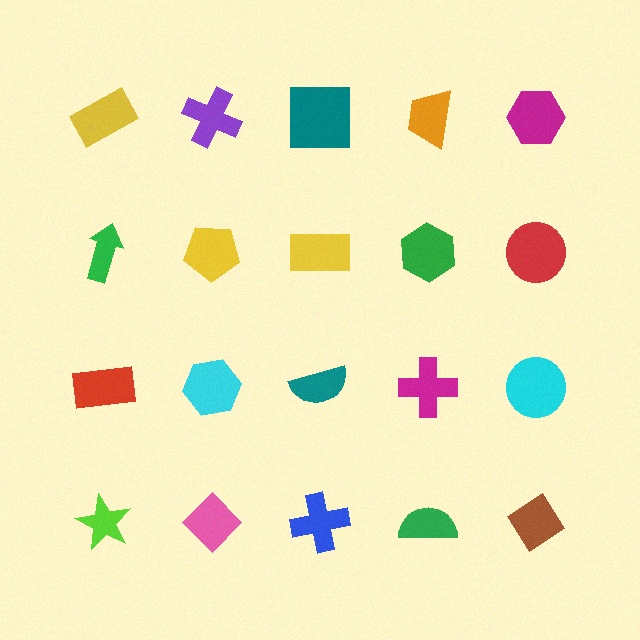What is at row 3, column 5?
A cyan circle.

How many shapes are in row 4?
5 shapes.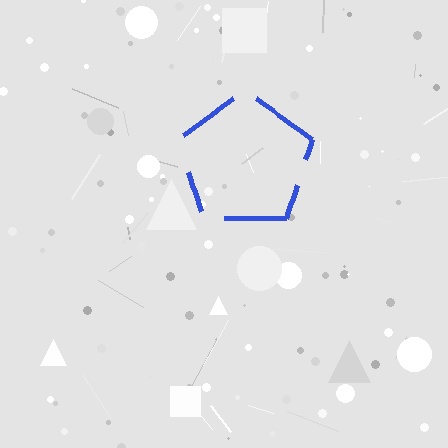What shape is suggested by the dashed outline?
The dashed outline suggests a pentagon.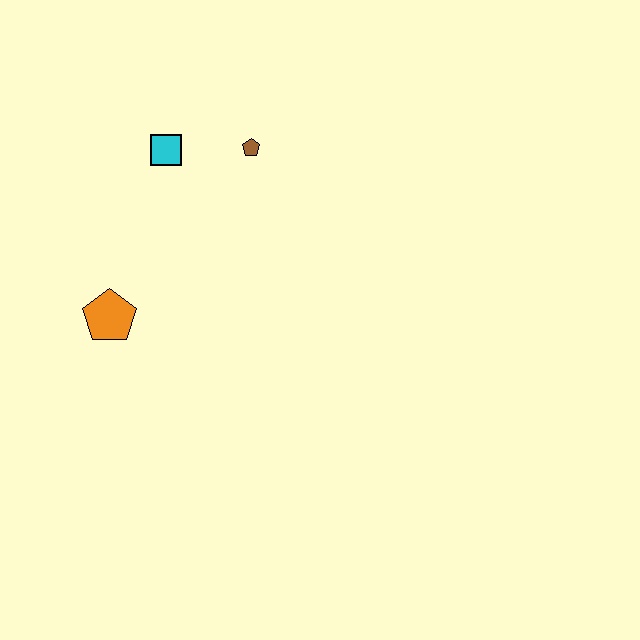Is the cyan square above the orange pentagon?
Yes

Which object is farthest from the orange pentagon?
The brown pentagon is farthest from the orange pentagon.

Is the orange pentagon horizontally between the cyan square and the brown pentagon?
No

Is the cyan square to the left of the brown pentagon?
Yes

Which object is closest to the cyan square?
The brown pentagon is closest to the cyan square.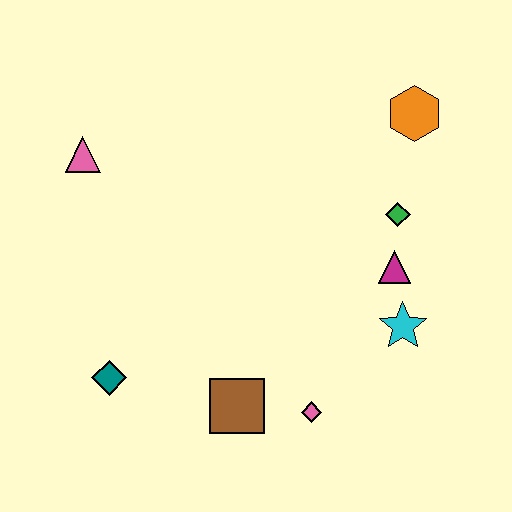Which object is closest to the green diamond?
The magenta triangle is closest to the green diamond.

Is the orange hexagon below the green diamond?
No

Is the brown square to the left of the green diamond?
Yes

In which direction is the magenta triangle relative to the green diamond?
The magenta triangle is below the green diamond.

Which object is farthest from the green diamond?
The teal diamond is farthest from the green diamond.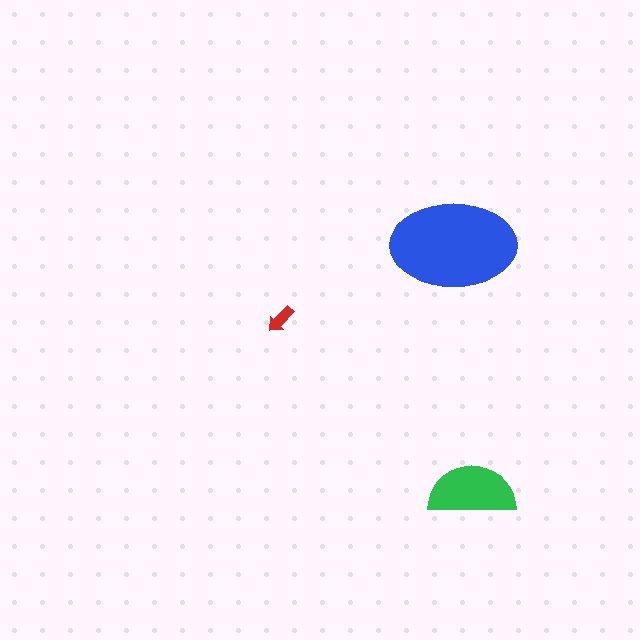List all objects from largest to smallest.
The blue ellipse, the green semicircle, the red arrow.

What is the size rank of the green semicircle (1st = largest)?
2nd.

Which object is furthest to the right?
The green semicircle is rightmost.